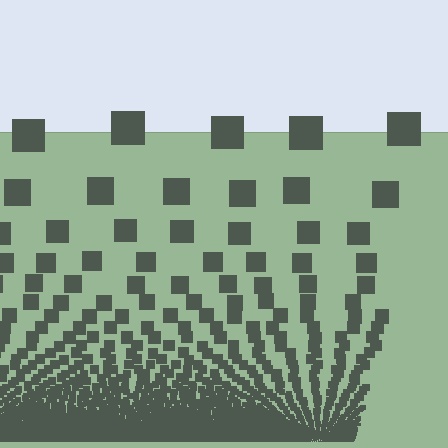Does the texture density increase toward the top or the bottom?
Density increases toward the bottom.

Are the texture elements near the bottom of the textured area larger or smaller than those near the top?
Smaller. The gradient is inverted — elements near the bottom are smaller and denser.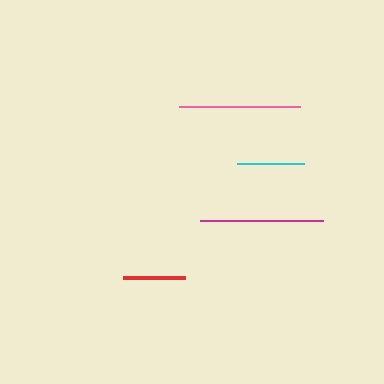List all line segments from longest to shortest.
From longest to shortest: magenta, pink, cyan, red.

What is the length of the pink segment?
The pink segment is approximately 121 pixels long.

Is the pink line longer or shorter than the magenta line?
The magenta line is longer than the pink line.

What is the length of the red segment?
The red segment is approximately 62 pixels long.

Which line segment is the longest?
The magenta line is the longest at approximately 124 pixels.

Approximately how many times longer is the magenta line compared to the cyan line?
The magenta line is approximately 1.8 times the length of the cyan line.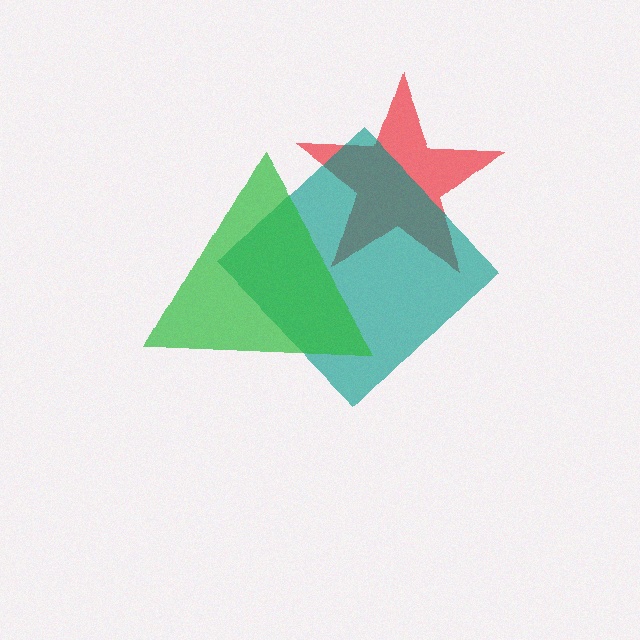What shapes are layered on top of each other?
The layered shapes are: a red star, a teal diamond, a green triangle.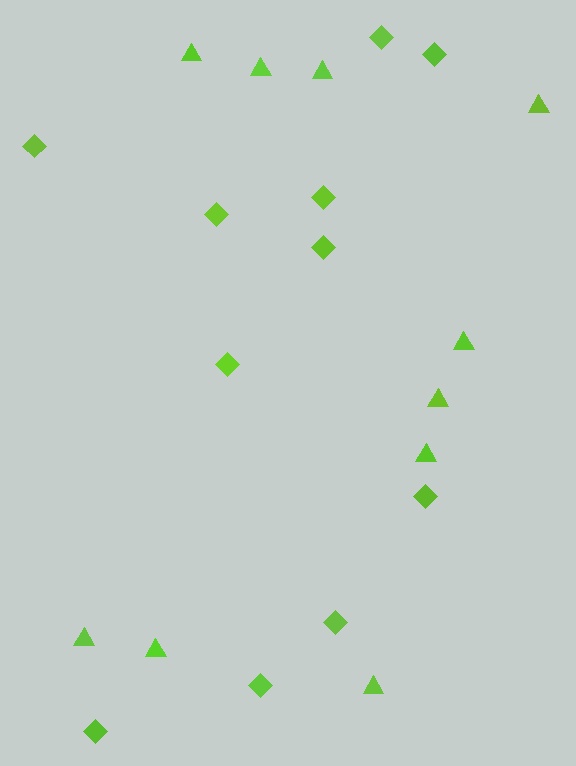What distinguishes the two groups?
There are 2 groups: one group of diamonds (11) and one group of triangles (10).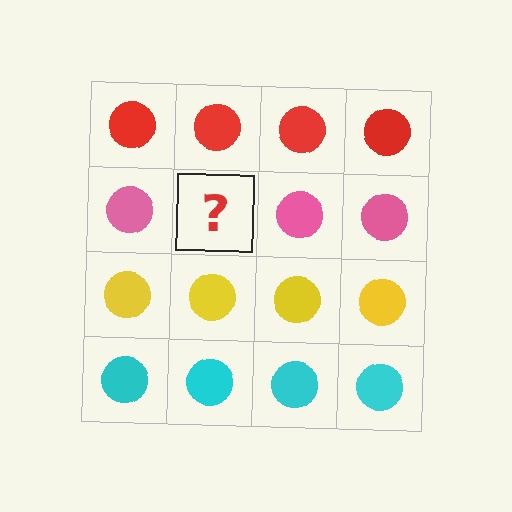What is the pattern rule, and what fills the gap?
The rule is that each row has a consistent color. The gap should be filled with a pink circle.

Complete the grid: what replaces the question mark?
The question mark should be replaced with a pink circle.